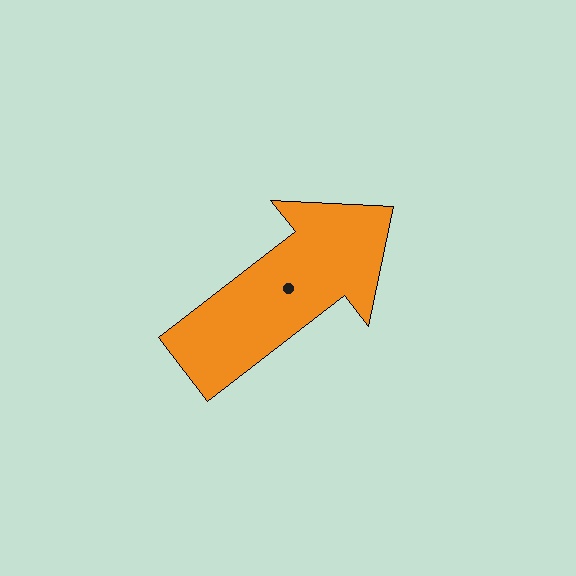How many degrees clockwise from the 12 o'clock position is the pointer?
Approximately 52 degrees.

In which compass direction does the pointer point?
Northeast.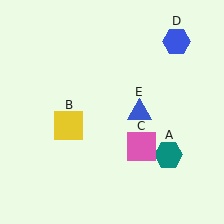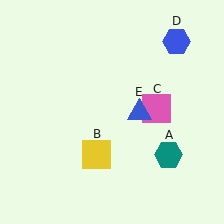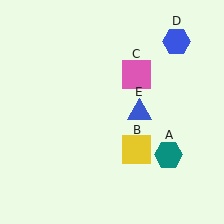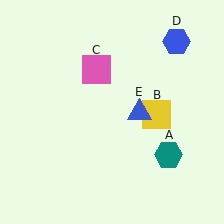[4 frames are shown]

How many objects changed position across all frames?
2 objects changed position: yellow square (object B), pink square (object C).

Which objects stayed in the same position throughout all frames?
Teal hexagon (object A) and blue hexagon (object D) and blue triangle (object E) remained stationary.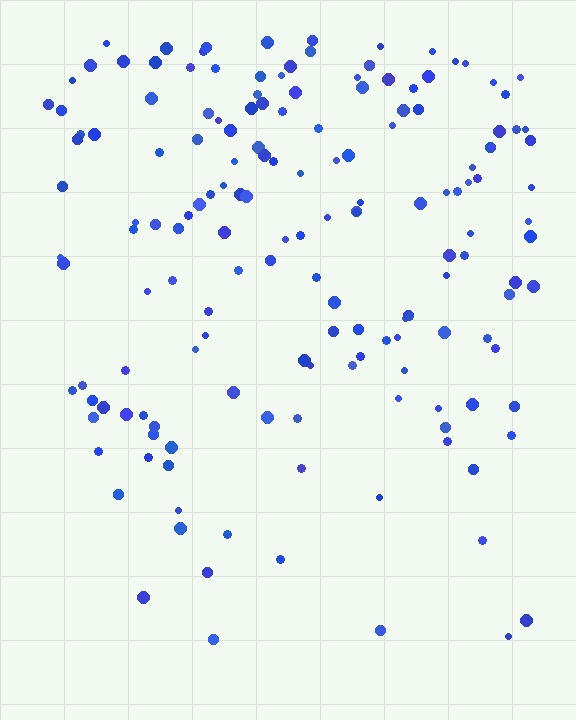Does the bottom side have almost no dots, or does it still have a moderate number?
Still a moderate number, just noticeably fewer than the top.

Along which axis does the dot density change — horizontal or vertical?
Vertical.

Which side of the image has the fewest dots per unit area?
The bottom.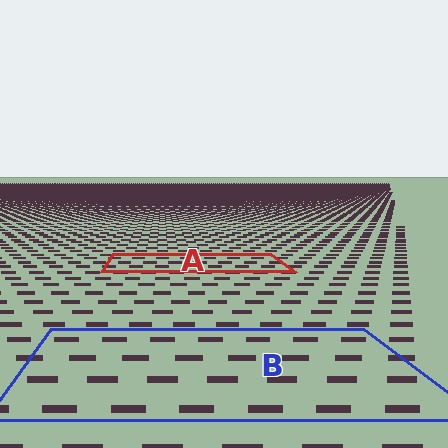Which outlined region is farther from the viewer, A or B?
Region A is farther from the viewer — the texture elements inside it appear smaller and more densely packed.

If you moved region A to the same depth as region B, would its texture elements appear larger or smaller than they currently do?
They would appear larger. At a closer depth, the same texture elements are projected at a bigger on-screen size.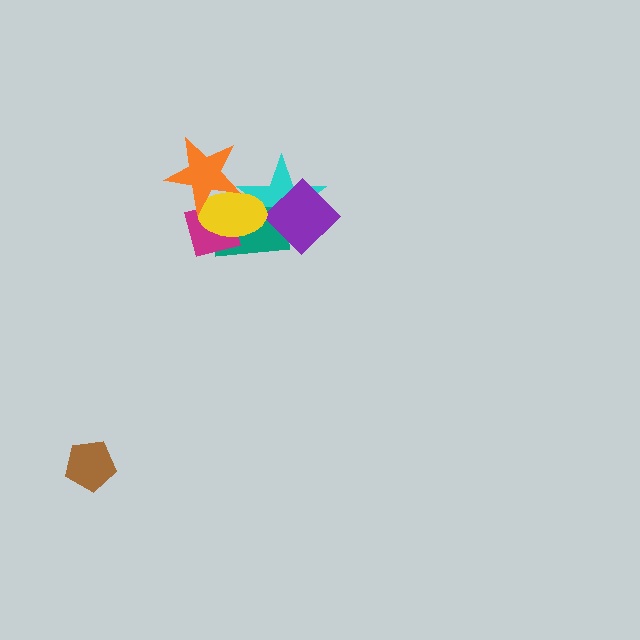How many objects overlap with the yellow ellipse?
4 objects overlap with the yellow ellipse.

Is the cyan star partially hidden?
Yes, it is partially covered by another shape.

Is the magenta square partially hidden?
Yes, it is partially covered by another shape.